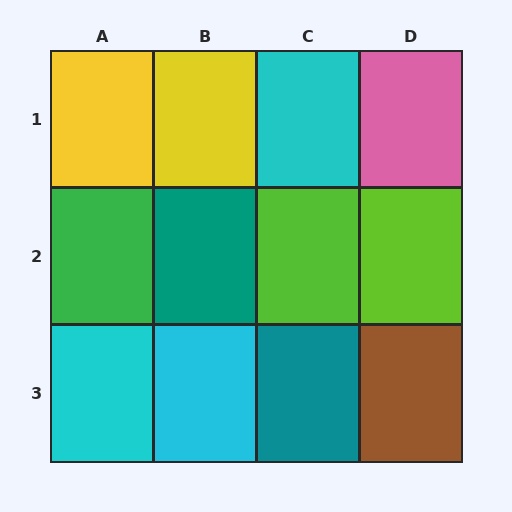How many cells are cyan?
3 cells are cyan.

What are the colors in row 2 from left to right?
Green, teal, lime, lime.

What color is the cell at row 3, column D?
Brown.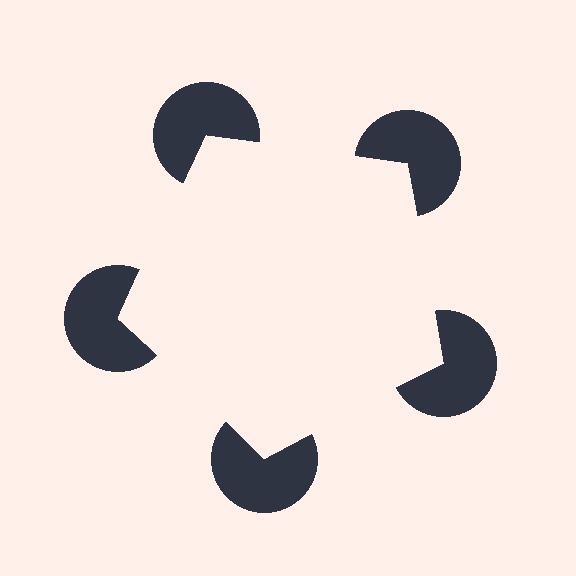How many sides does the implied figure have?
5 sides.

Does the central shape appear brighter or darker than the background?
It typically appears slightly brighter than the background, even though no actual brightness change is drawn.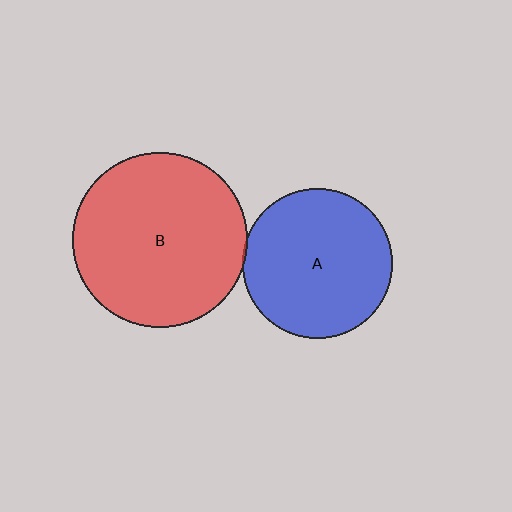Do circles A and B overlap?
Yes.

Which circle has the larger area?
Circle B (red).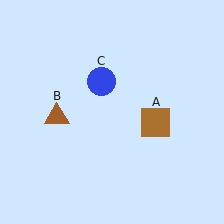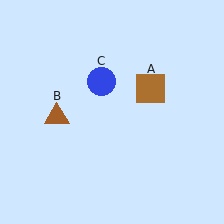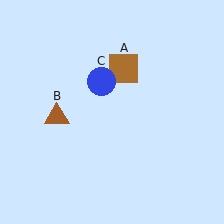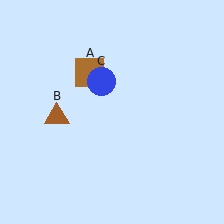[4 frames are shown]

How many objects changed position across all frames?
1 object changed position: brown square (object A).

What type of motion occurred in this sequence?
The brown square (object A) rotated counterclockwise around the center of the scene.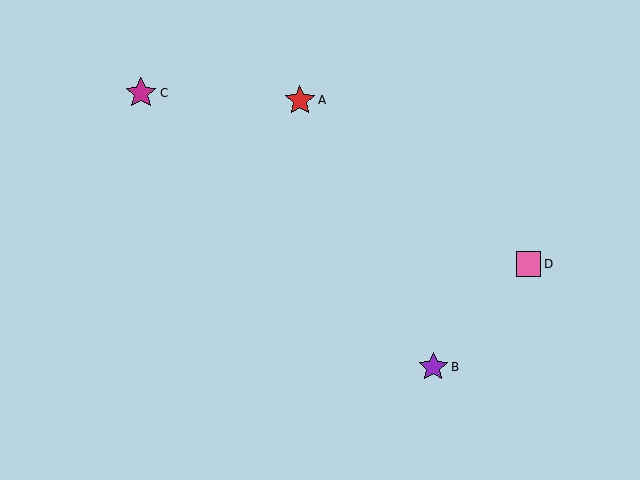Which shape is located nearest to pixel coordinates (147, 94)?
The magenta star (labeled C) at (141, 93) is nearest to that location.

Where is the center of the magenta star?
The center of the magenta star is at (141, 93).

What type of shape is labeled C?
Shape C is a magenta star.